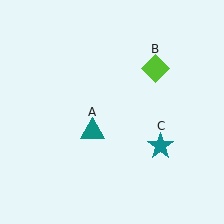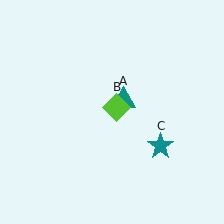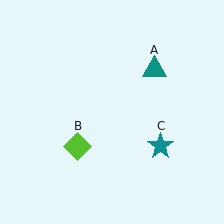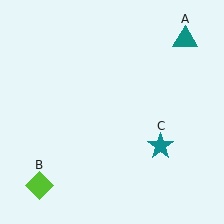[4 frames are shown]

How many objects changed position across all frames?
2 objects changed position: teal triangle (object A), lime diamond (object B).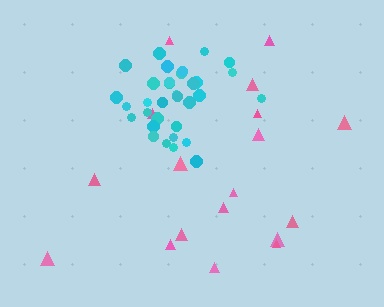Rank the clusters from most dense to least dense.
cyan, pink.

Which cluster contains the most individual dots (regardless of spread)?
Cyan (33).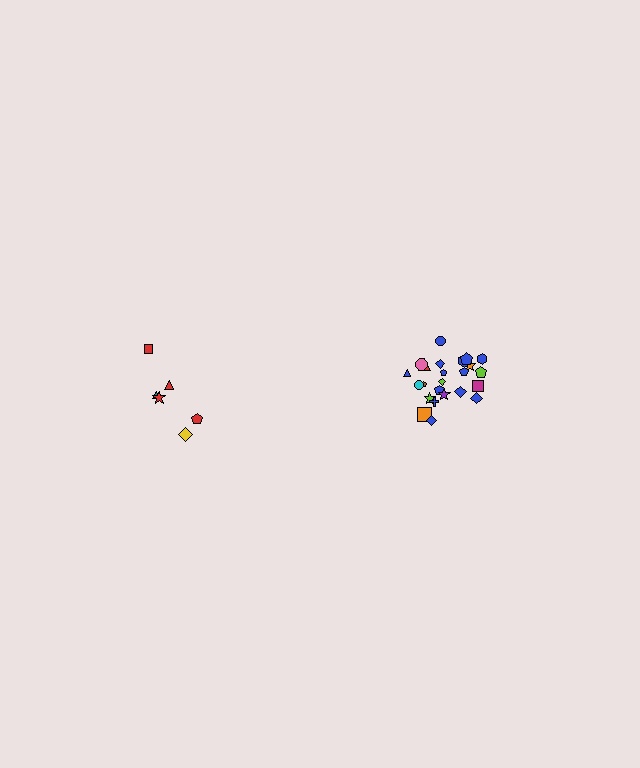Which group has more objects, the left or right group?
The right group.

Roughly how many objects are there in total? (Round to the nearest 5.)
Roughly 30 objects in total.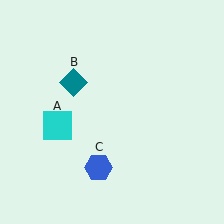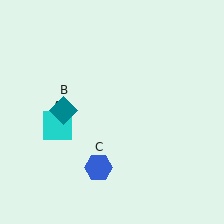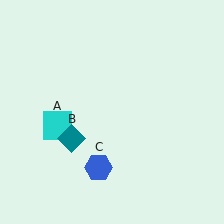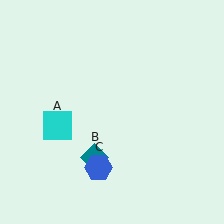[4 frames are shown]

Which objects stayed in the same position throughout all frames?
Cyan square (object A) and blue hexagon (object C) remained stationary.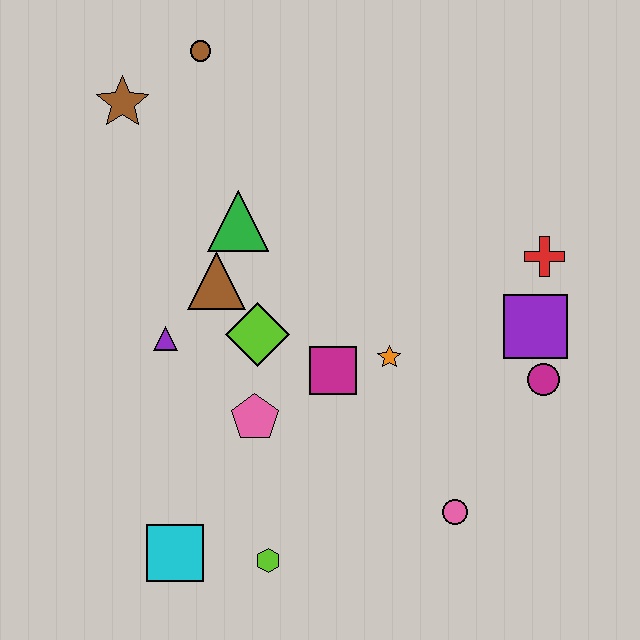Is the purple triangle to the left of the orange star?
Yes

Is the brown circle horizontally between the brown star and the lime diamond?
Yes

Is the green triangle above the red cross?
Yes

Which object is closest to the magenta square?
The orange star is closest to the magenta square.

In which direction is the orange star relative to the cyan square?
The orange star is to the right of the cyan square.